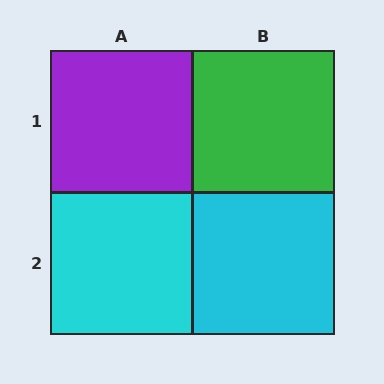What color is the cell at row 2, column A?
Cyan.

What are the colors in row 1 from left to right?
Purple, green.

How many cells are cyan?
2 cells are cyan.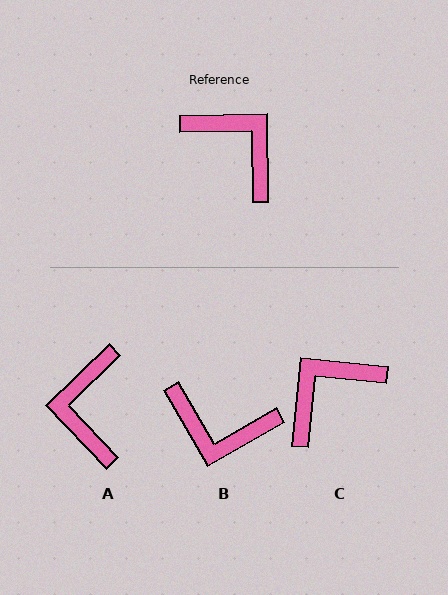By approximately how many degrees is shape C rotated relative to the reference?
Approximately 83 degrees counter-clockwise.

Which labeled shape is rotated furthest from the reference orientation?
B, about 151 degrees away.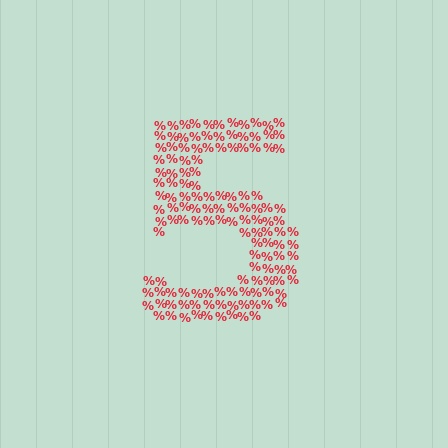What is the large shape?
The large shape is the digit 5.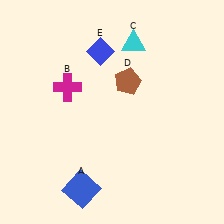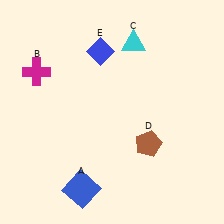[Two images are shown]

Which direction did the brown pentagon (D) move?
The brown pentagon (D) moved down.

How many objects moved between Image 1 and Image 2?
2 objects moved between the two images.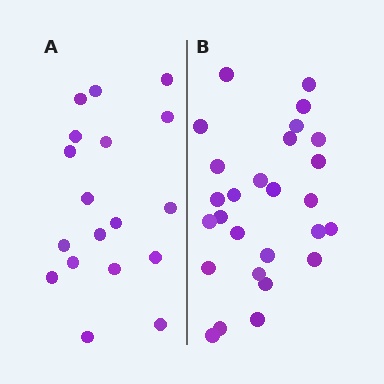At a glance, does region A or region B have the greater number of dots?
Region B (the right region) has more dots.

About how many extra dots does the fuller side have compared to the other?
Region B has roughly 8 or so more dots than region A.